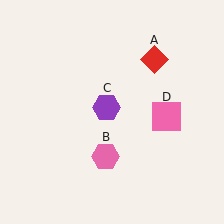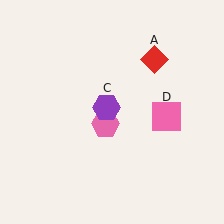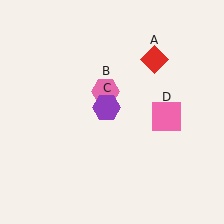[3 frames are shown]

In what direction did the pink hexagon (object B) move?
The pink hexagon (object B) moved up.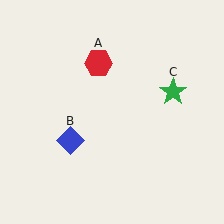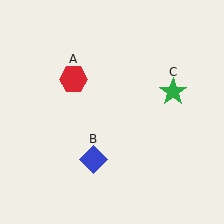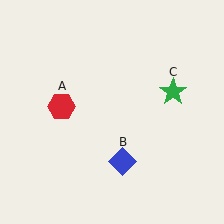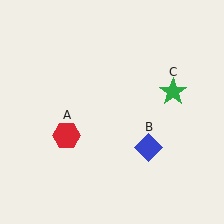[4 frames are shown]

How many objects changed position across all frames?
2 objects changed position: red hexagon (object A), blue diamond (object B).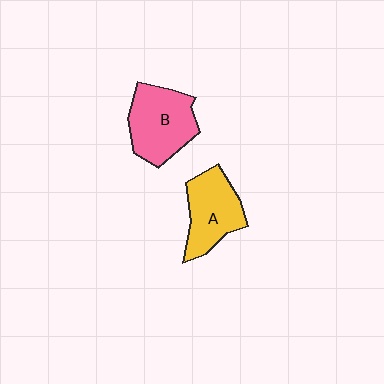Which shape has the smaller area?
Shape A (yellow).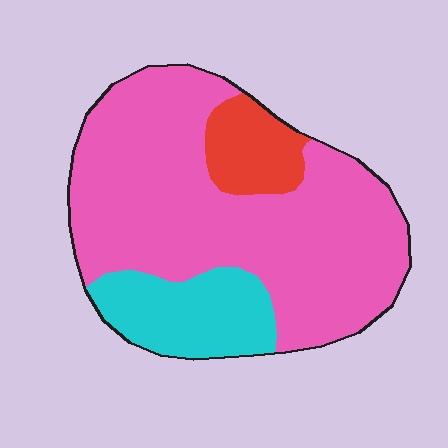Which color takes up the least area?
Red, at roughly 10%.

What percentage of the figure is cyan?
Cyan covers around 20% of the figure.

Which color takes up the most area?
Pink, at roughly 70%.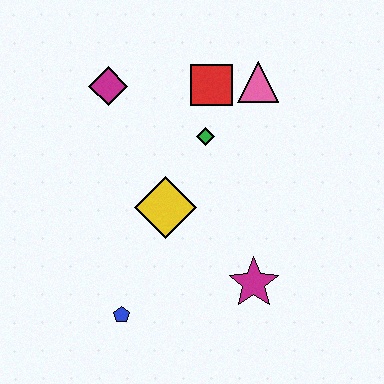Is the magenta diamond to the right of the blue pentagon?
No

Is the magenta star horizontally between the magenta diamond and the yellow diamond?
No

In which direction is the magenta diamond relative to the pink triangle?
The magenta diamond is to the left of the pink triangle.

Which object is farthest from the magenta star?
The magenta diamond is farthest from the magenta star.